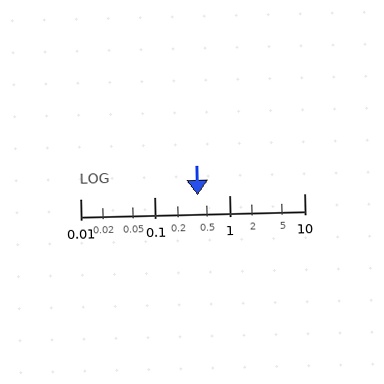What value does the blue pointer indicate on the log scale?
The pointer indicates approximately 0.38.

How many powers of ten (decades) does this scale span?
The scale spans 3 decades, from 0.01 to 10.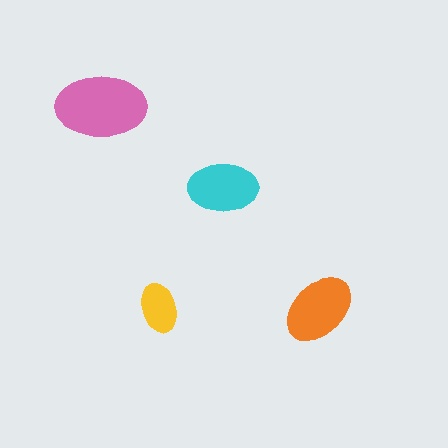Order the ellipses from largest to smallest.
the pink one, the orange one, the cyan one, the yellow one.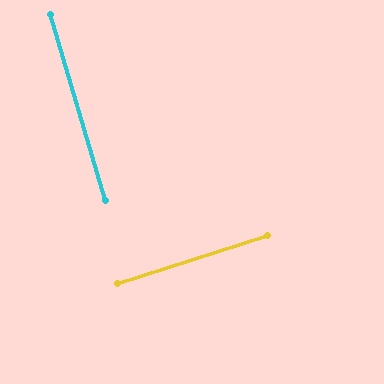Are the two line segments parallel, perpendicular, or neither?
Perpendicular — they meet at approximately 89°.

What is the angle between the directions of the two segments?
Approximately 89 degrees.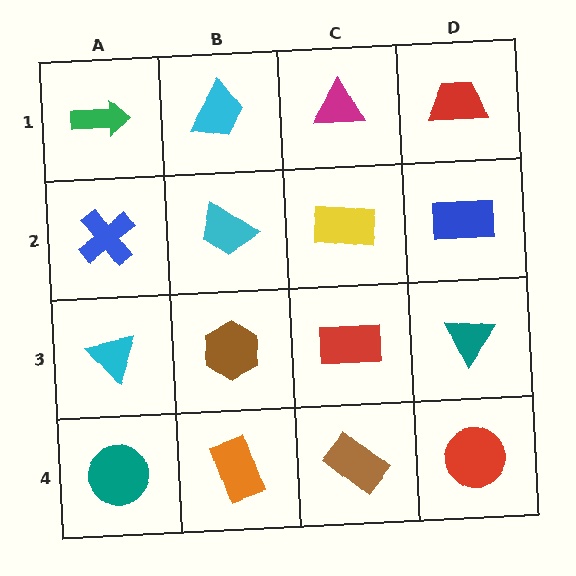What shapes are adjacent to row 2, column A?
A green arrow (row 1, column A), a cyan triangle (row 3, column A), a cyan trapezoid (row 2, column B).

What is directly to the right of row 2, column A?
A cyan trapezoid.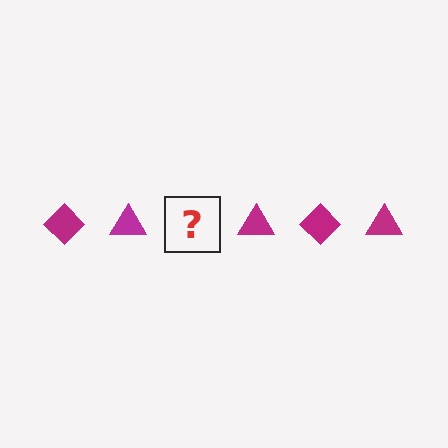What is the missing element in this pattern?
The missing element is a magenta diamond.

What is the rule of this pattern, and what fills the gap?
The rule is that the pattern cycles through diamond, triangle shapes in magenta. The gap should be filled with a magenta diamond.